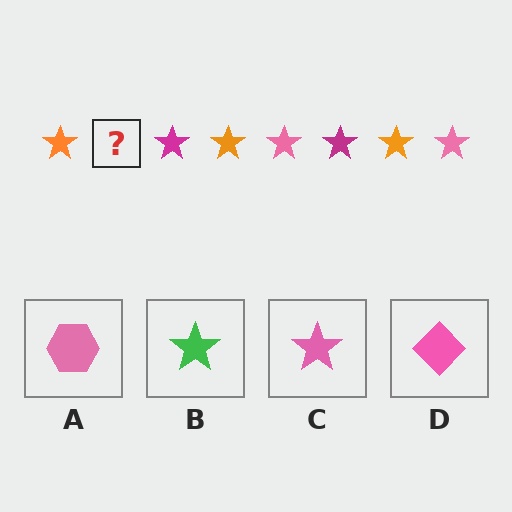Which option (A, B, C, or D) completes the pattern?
C.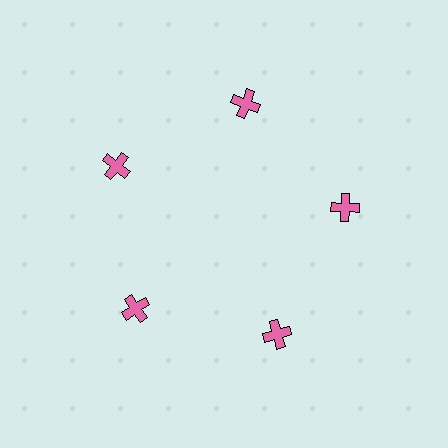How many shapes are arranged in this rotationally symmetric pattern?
There are 5 shapes, arranged in 5 groups of 1.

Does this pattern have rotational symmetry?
Yes, this pattern has 5-fold rotational symmetry. It looks the same after rotating 72 degrees around the center.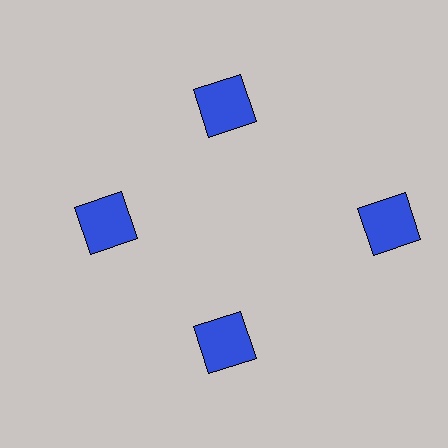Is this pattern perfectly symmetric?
No. The 4 blue squares are arranged in a ring, but one element near the 3 o'clock position is pushed outward from the center, breaking the 4-fold rotational symmetry.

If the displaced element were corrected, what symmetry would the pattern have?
It would have 4-fold rotational symmetry — the pattern would map onto itself every 90 degrees.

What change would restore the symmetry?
The symmetry would be restored by moving it inward, back onto the ring so that all 4 squares sit at equal angles and equal distance from the center.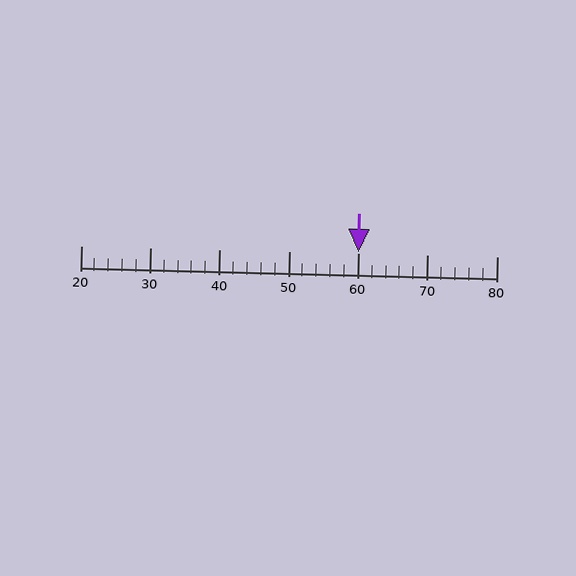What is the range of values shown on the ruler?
The ruler shows values from 20 to 80.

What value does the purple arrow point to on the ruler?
The purple arrow points to approximately 60.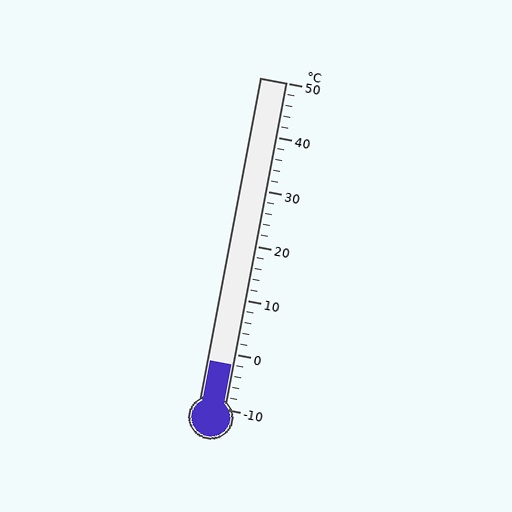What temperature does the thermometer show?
The thermometer shows approximately -2°C.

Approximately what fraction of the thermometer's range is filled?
The thermometer is filled to approximately 15% of its range.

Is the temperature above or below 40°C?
The temperature is below 40°C.